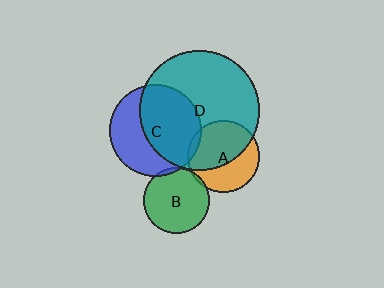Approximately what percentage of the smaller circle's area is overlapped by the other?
Approximately 60%.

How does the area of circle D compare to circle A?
Approximately 2.8 times.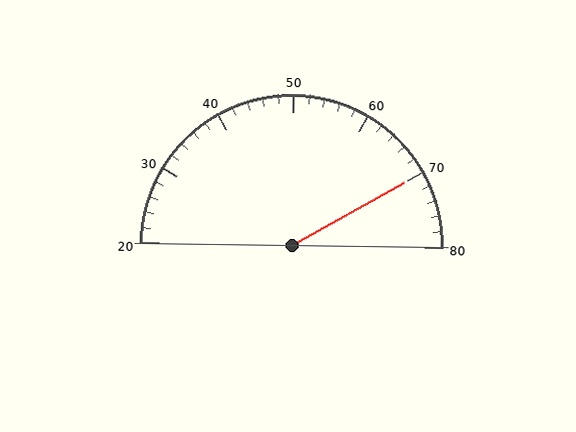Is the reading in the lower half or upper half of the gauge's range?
The reading is in the upper half of the range (20 to 80).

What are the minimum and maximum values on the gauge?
The gauge ranges from 20 to 80.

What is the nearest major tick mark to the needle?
The nearest major tick mark is 70.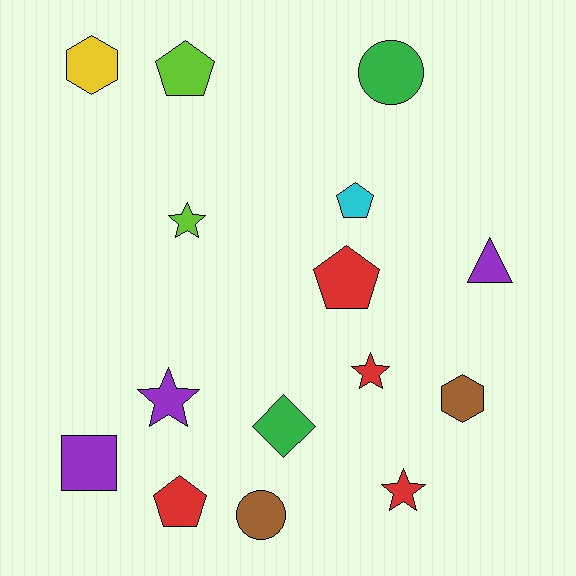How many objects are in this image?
There are 15 objects.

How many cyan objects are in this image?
There is 1 cyan object.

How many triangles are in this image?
There is 1 triangle.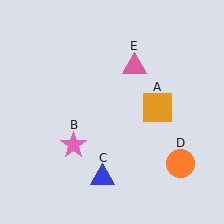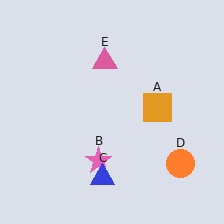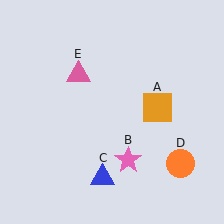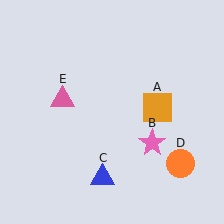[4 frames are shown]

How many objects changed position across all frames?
2 objects changed position: pink star (object B), pink triangle (object E).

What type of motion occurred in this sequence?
The pink star (object B), pink triangle (object E) rotated counterclockwise around the center of the scene.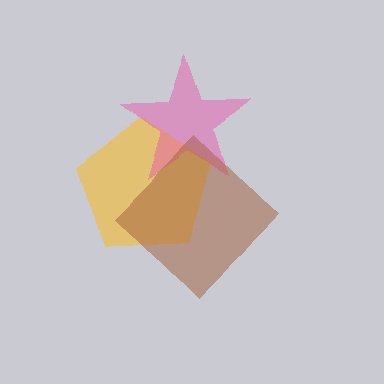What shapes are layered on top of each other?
The layered shapes are: a yellow pentagon, a pink star, a brown diamond.